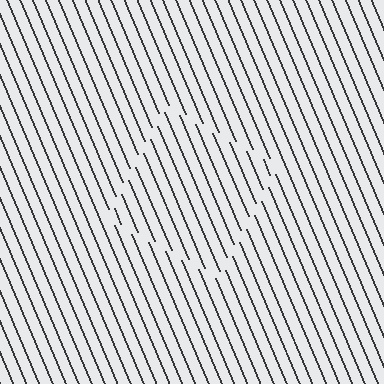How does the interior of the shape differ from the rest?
The interior of the shape contains the same grating, shifted by half a period — the contour is defined by the phase discontinuity where line-ends from the inner and outer gratings abut.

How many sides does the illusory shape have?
4 sides — the line-ends trace a square.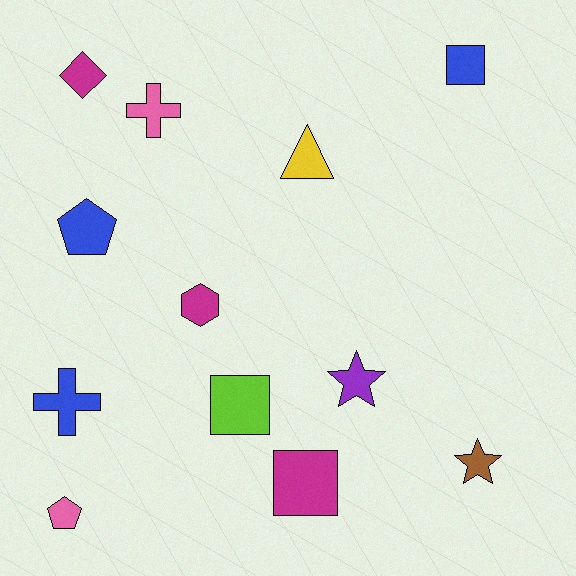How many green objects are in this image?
There are no green objects.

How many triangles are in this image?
There is 1 triangle.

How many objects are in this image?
There are 12 objects.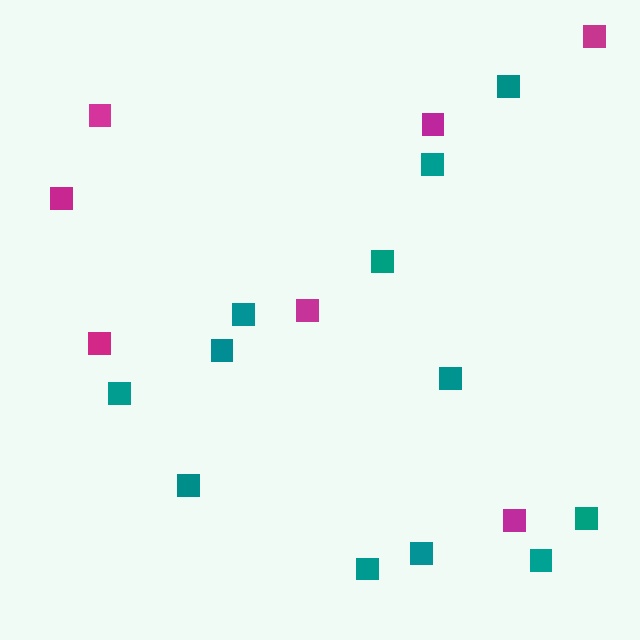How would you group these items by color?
There are 2 groups: one group of teal squares (12) and one group of magenta squares (7).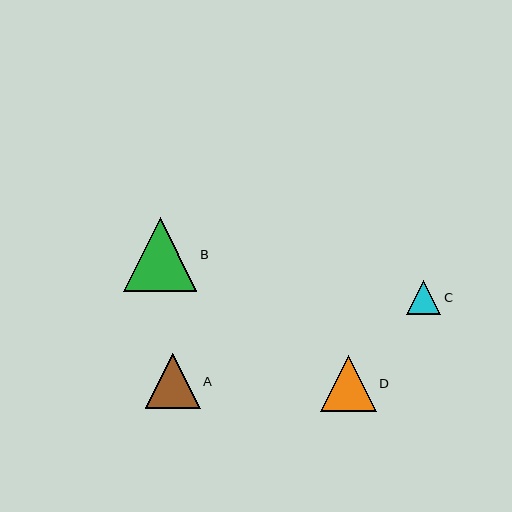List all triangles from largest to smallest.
From largest to smallest: B, D, A, C.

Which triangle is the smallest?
Triangle C is the smallest with a size of approximately 34 pixels.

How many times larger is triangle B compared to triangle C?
Triangle B is approximately 2.1 times the size of triangle C.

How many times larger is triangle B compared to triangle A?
Triangle B is approximately 1.3 times the size of triangle A.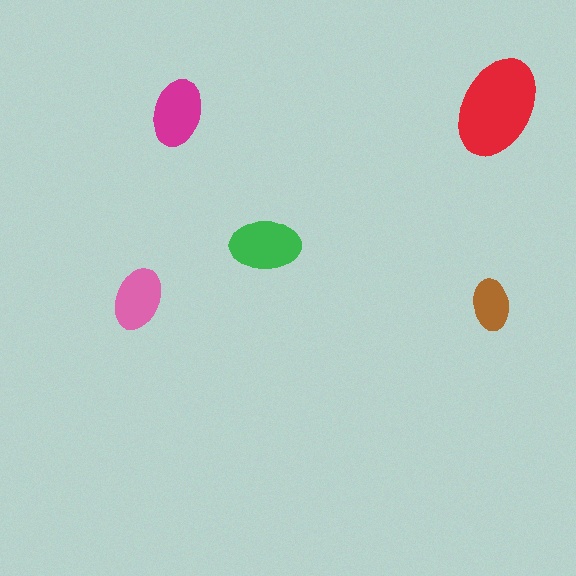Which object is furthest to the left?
The pink ellipse is leftmost.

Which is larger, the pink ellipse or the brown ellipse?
The pink one.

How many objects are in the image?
There are 5 objects in the image.